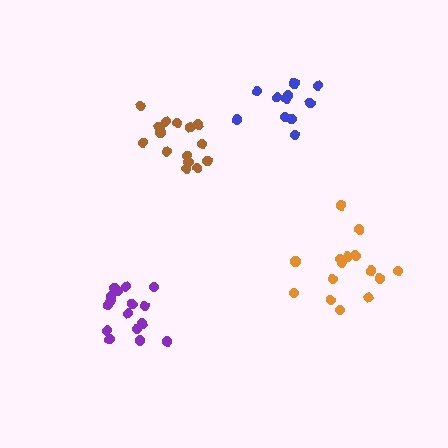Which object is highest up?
The blue cluster is topmost.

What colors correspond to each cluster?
The clusters are colored: orange, blue, purple, brown.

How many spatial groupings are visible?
There are 4 spatial groupings.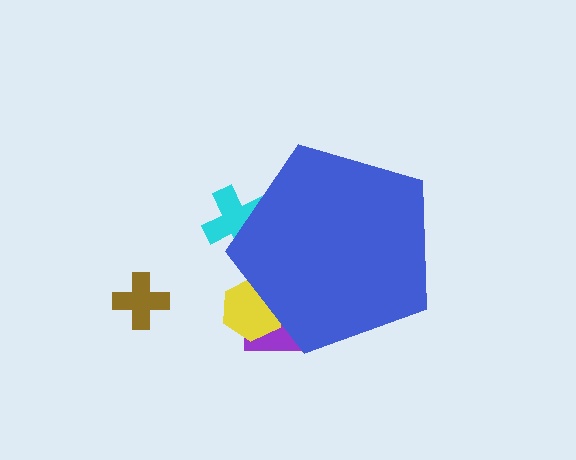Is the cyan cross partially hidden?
Yes, the cyan cross is partially hidden behind the blue pentagon.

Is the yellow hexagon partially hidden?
Yes, the yellow hexagon is partially hidden behind the blue pentagon.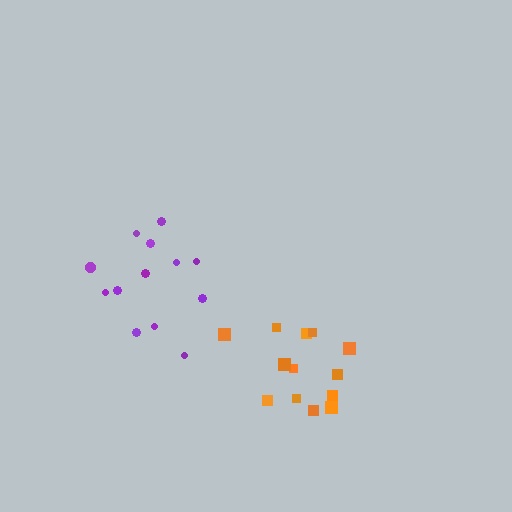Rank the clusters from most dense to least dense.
orange, purple.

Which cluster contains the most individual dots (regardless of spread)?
Orange (13).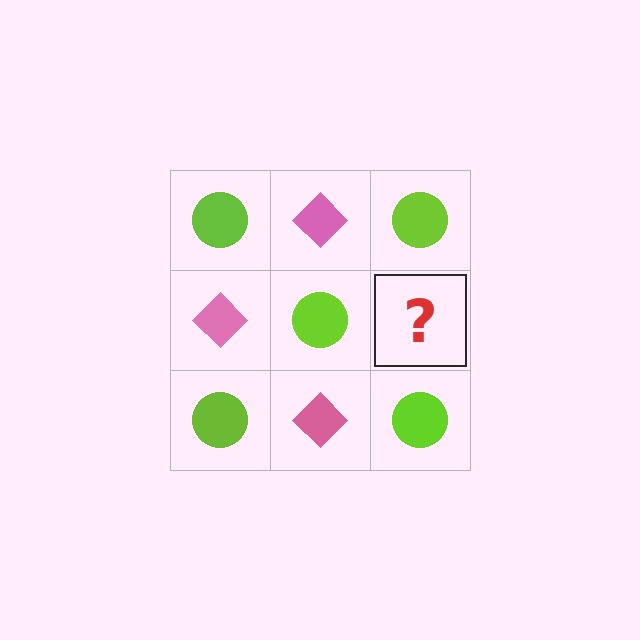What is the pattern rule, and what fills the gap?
The rule is that it alternates lime circle and pink diamond in a checkerboard pattern. The gap should be filled with a pink diamond.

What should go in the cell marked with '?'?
The missing cell should contain a pink diamond.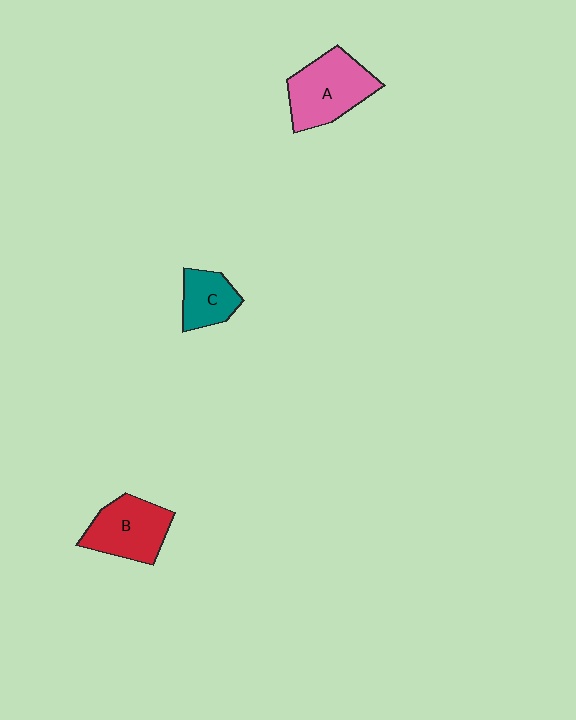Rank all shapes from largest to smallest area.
From largest to smallest: A (pink), B (red), C (teal).